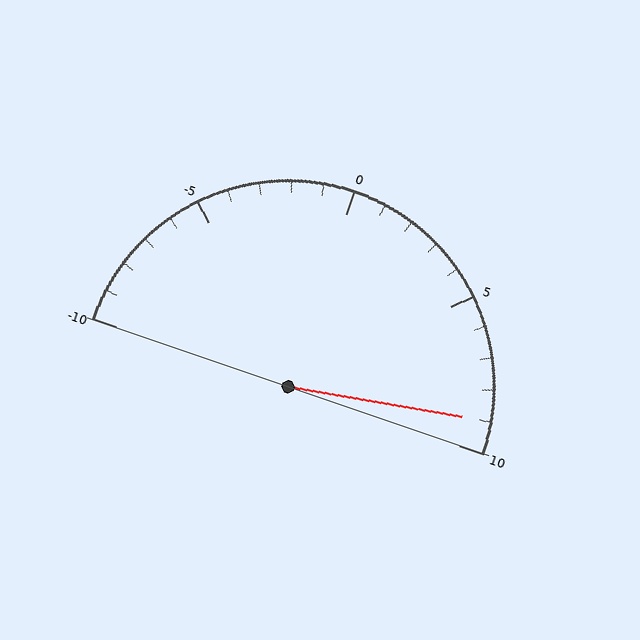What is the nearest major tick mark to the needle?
The nearest major tick mark is 10.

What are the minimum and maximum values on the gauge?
The gauge ranges from -10 to 10.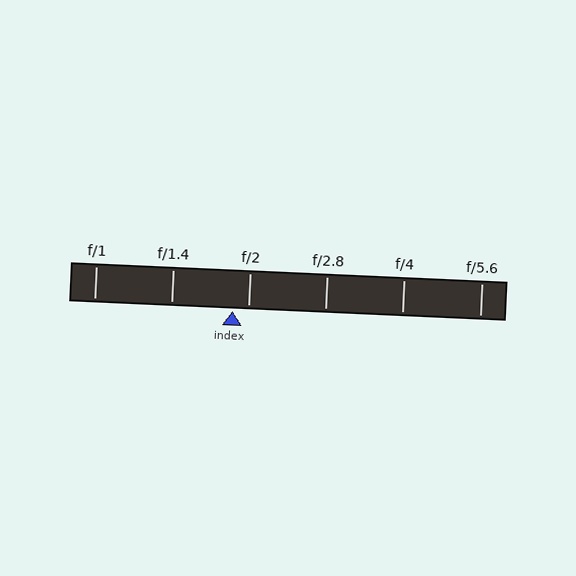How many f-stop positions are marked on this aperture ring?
There are 6 f-stop positions marked.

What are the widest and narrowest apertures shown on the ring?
The widest aperture shown is f/1 and the narrowest is f/5.6.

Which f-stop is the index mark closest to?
The index mark is closest to f/2.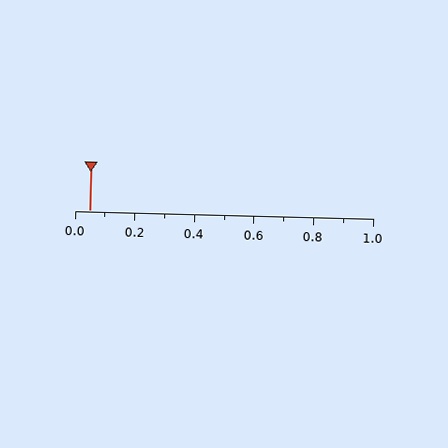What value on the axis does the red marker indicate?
The marker indicates approximately 0.05.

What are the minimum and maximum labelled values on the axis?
The axis runs from 0.0 to 1.0.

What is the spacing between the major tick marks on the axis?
The major ticks are spaced 0.2 apart.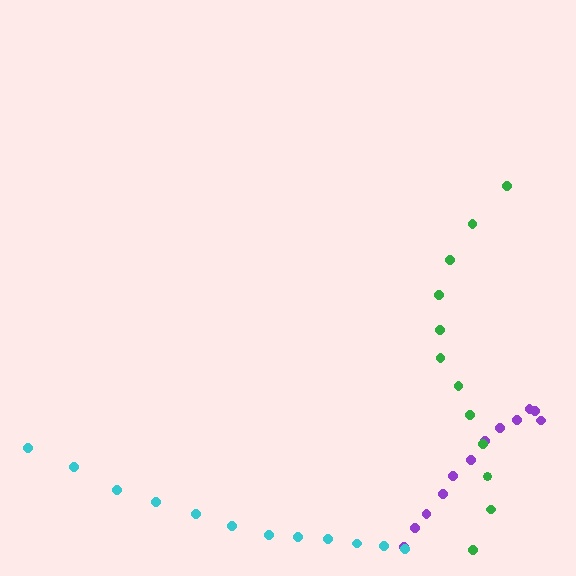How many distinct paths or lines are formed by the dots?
There are 3 distinct paths.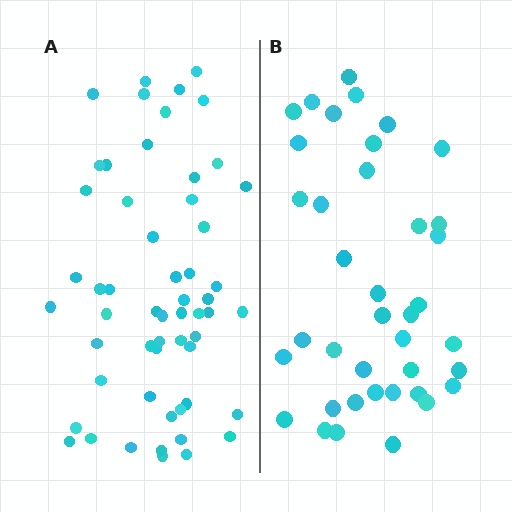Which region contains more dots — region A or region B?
Region A (the left region) has more dots.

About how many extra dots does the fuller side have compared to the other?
Region A has approximately 15 more dots than region B.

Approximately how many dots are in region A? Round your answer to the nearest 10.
About 60 dots. (The exact count is 56, which rounds to 60.)